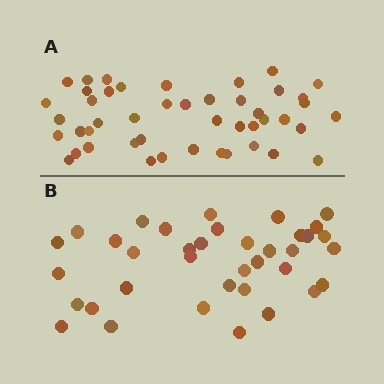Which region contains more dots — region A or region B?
Region A (the top region) has more dots.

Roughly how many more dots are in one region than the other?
Region A has roughly 8 or so more dots than region B.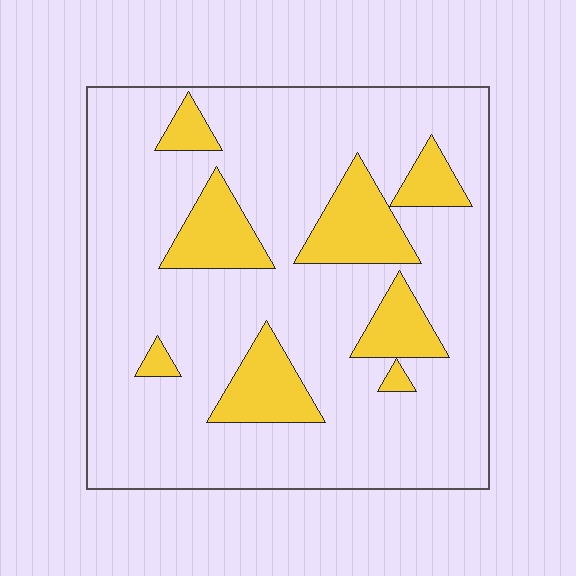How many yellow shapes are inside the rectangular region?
8.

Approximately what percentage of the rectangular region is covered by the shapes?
Approximately 20%.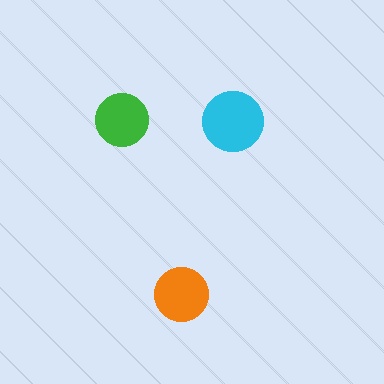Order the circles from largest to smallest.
the cyan one, the orange one, the green one.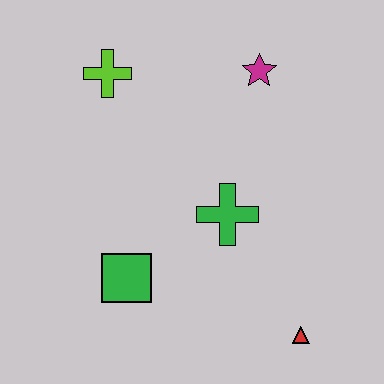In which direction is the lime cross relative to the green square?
The lime cross is above the green square.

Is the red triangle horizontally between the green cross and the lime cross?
No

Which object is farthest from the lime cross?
The red triangle is farthest from the lime cross.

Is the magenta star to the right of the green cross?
Yes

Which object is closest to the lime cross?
The magenta star is closest to the lime cross.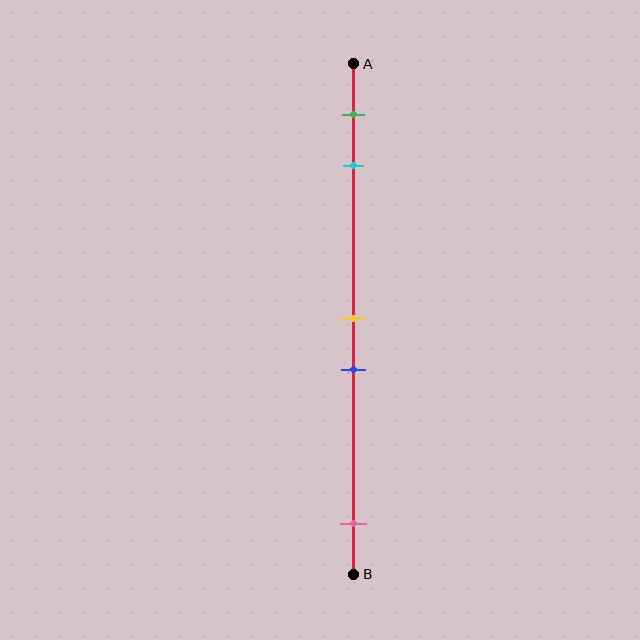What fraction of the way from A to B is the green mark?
The green mark is approximately 10% (0.1) of the way from A to B.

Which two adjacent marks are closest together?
The yellow and blue marks are the closest adjacent pair.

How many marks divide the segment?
There are 5 marks dividing the segment.